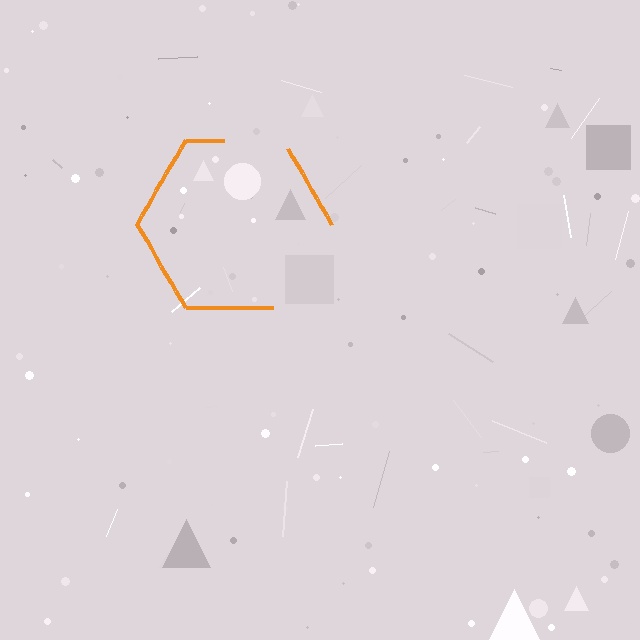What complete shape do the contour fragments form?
The contour fragments form a hexagon.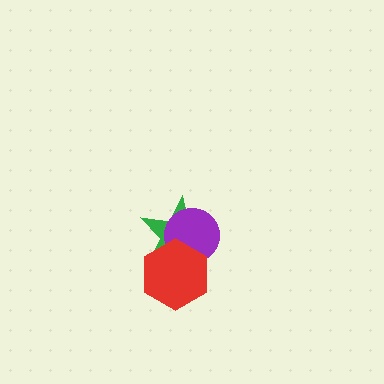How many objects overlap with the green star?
2 objects overlap with the green star.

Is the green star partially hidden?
Yes, it is partially covered by another shape.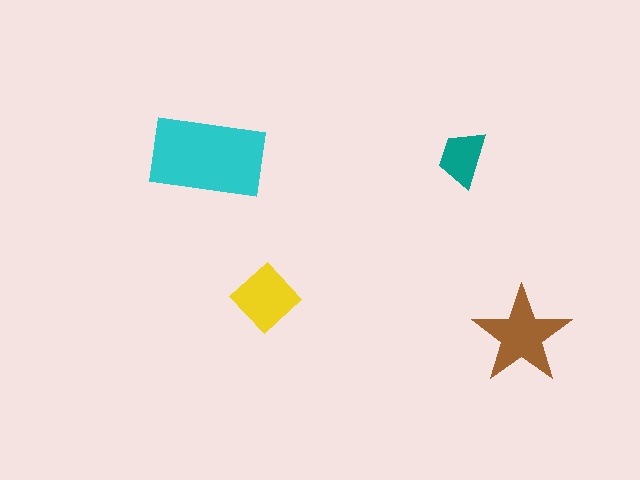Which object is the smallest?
The teal trapezoid.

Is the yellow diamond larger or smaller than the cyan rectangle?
Smaller.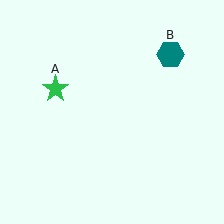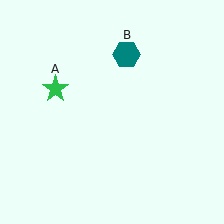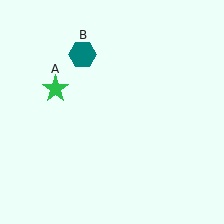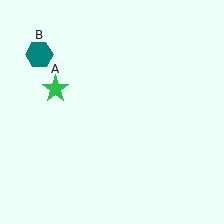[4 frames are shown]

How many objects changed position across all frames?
1 object changed position: teal hexagon (object B).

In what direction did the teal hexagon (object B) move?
The teal hexagon (object B) moved left.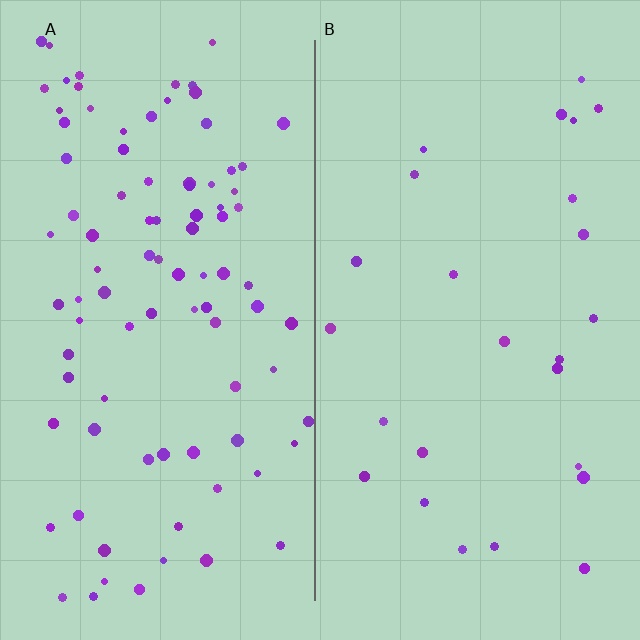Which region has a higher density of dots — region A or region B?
A (the left).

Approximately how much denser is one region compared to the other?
Approximately 3.6× — region A over region B.